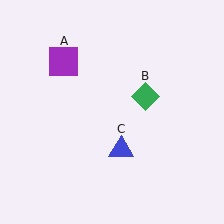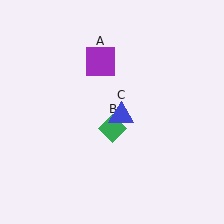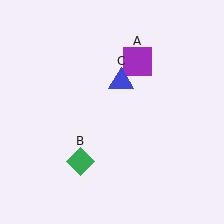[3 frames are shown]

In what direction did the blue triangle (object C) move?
The blue triangle (object C) moved up.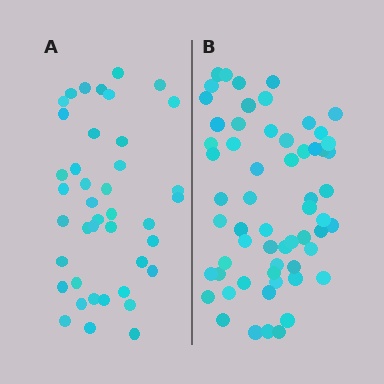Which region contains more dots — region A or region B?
Region B (the right region) has more dots.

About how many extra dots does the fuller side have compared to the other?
Region B has approximately 20 more dots than region A.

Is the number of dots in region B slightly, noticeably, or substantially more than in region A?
Region B has substantially more. The ratio is roughly 1.5 to 1.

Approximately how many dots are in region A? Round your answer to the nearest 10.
About 40 dots. (The exact count is 41, which rounds to 40.)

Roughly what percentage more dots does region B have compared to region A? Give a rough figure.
About 45% more.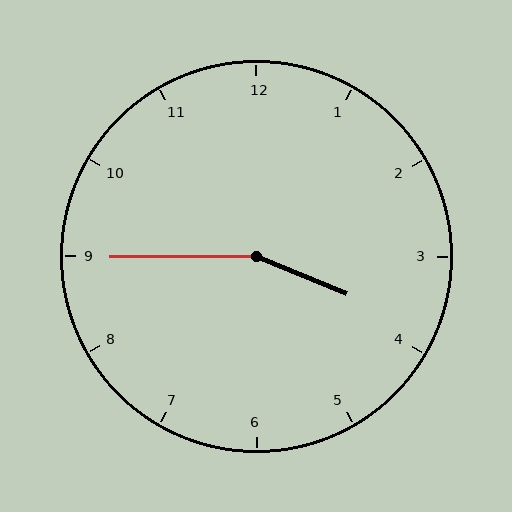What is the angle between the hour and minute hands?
Approximately 158 degrees.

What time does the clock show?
3:45.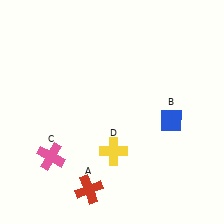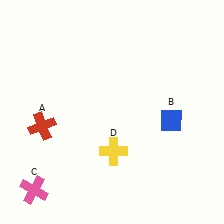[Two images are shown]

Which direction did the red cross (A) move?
The red cross (A) moved up.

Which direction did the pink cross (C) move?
The pink cross (C) moved down.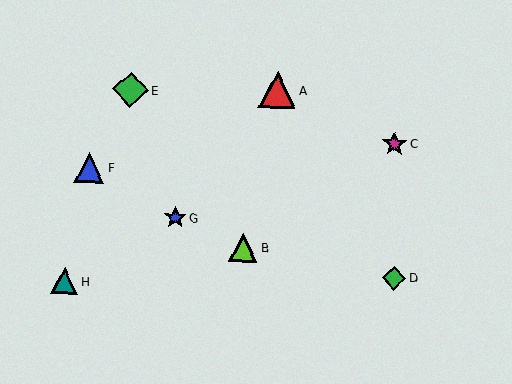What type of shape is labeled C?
Shape C is a magenta star.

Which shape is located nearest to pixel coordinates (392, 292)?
The green diamond (labeled D) at (394, 278) is nearest to that location.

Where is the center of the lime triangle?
The center of the lime triangle is at (243, 247).